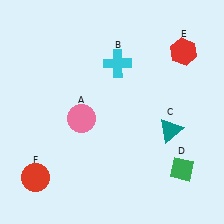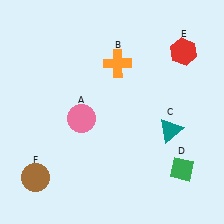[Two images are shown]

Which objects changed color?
B changed from cyan to orange. F changed from red to brown.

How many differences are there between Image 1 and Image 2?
There are 2 differences between the two images.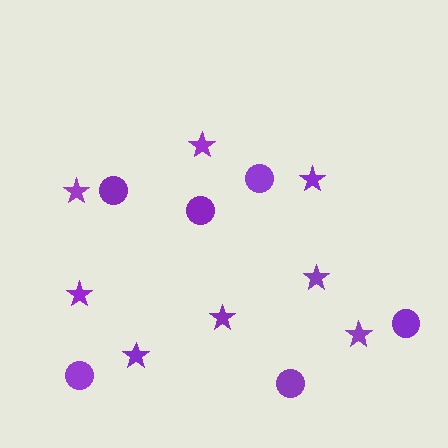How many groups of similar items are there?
There are 2 groups: one group of stars (8) and one group of circles (6).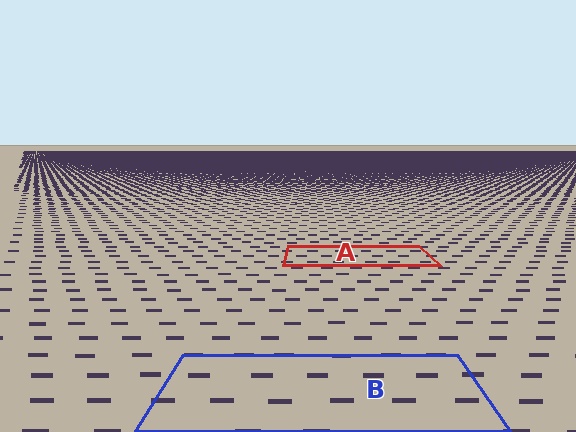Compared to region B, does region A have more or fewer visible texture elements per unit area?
Region A has more texture elements per unit area — they are packed more densely because it is farther away.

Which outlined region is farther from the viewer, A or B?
Region A is farther from the viewer — the texture elements inside it appear smaller and more densely packed.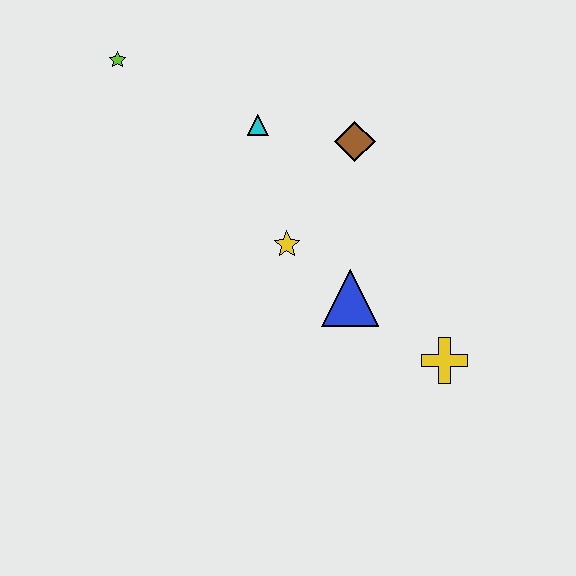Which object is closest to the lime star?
The cyan triangle is closest to the lime star.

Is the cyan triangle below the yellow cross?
No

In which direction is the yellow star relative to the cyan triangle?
The yellow star is below the cyan triangle.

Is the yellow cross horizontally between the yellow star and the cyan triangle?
No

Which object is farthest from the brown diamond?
The lime star is farthest from the brown diamond.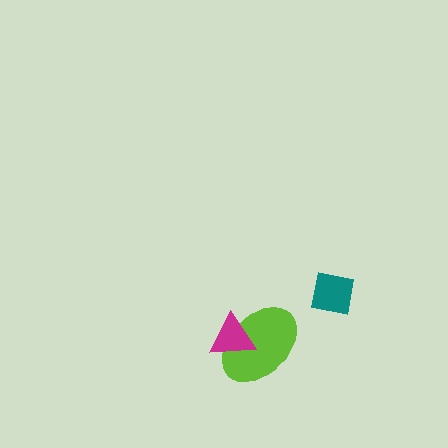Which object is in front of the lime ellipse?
The magenta triangle is in front of the lime ellipse.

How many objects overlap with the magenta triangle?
1 object overlaps with the magenta triangle.